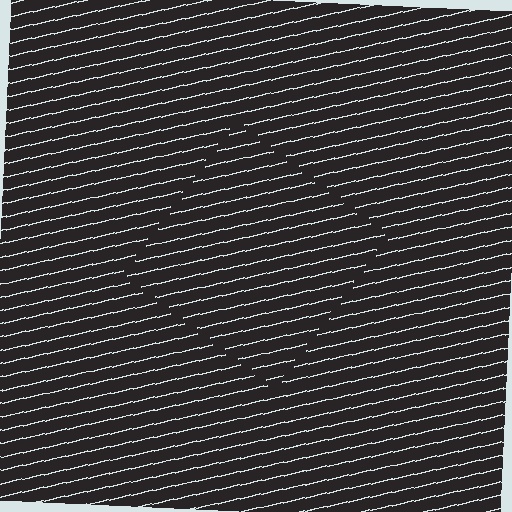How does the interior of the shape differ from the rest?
The interior of the shape contains the same grating, shifted by half a period — the contour is defined by the phase discontinuity where line-ends from the inner and outer gratings abut.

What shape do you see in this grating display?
An illusory square. The interior of the shape contains the same grating, shifted by half a period — the contour is defined by the phase discontinuity where line-ends from the inner and outer gratings abut.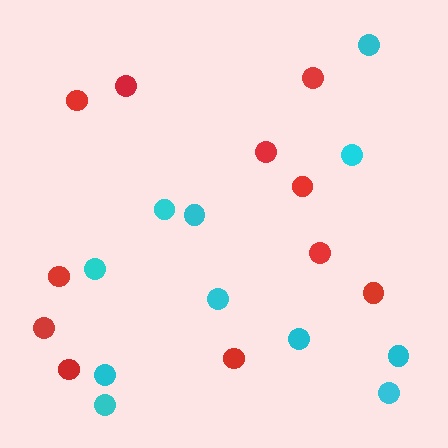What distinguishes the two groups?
There are 2 groups: one group of red circles (11) and one group of cyan circles (11).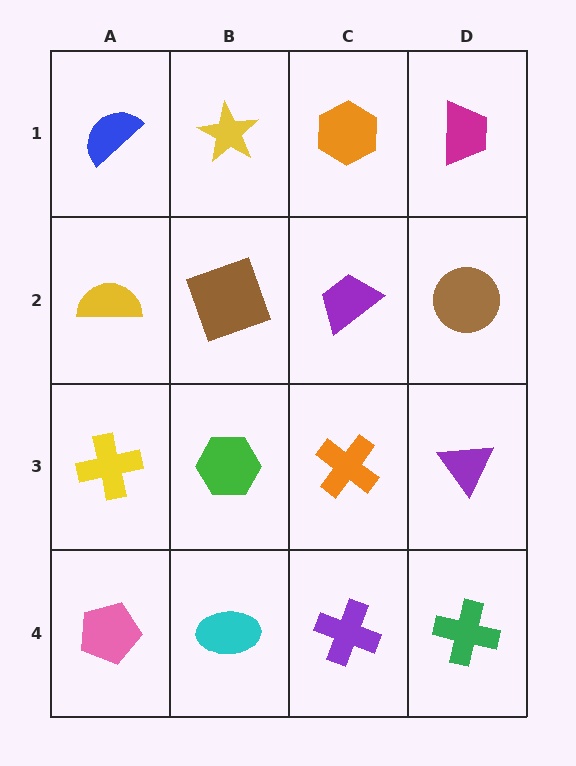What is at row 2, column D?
A brown circle.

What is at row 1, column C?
An orange hexagon.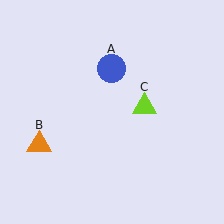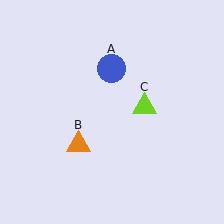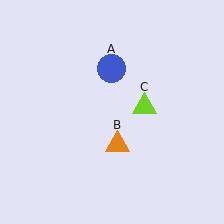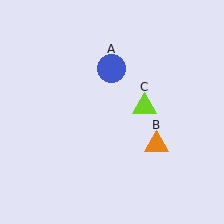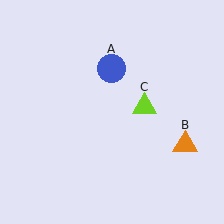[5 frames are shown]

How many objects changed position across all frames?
1 object changed position: orange triangle (object B).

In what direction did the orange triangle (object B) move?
The orange triangle (object B) moved right.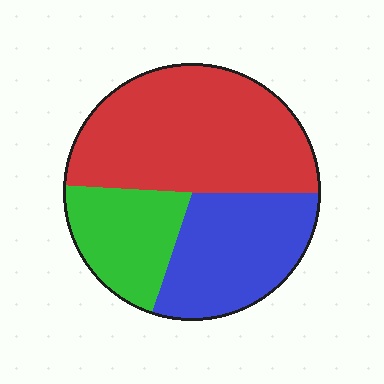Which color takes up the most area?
Red, at roughly 50%.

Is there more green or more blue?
Blue.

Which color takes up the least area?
Green, at roughly 20%.